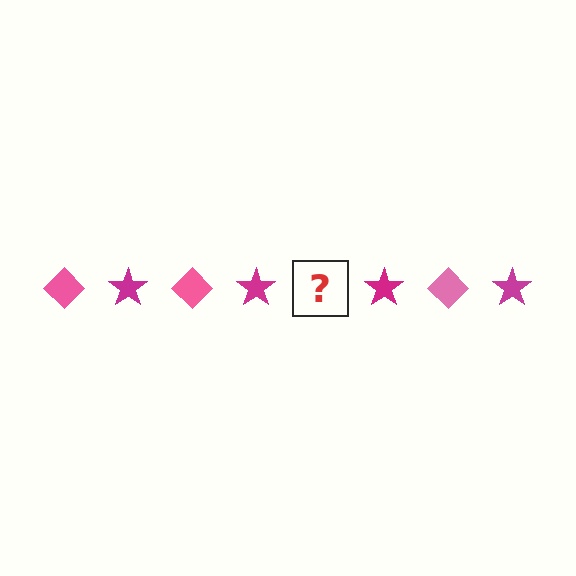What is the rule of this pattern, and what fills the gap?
The rule is that the pattern alternates between pink diamond and magenta star. The gap should be filled with a pink diamond.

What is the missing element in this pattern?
The missing element is a pink diamond.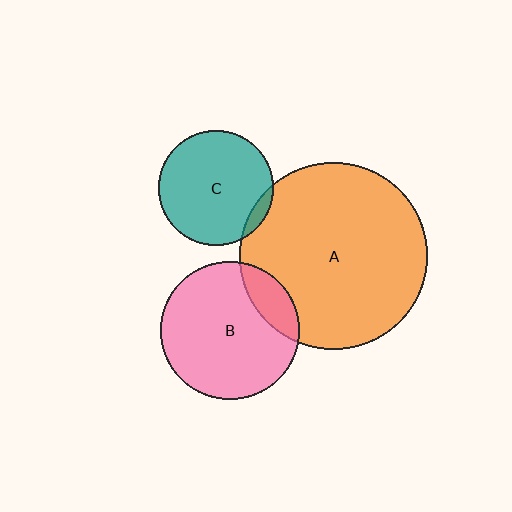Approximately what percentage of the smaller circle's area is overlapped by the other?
Approximately 5%.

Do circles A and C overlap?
Yes.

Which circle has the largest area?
Circle A (orange).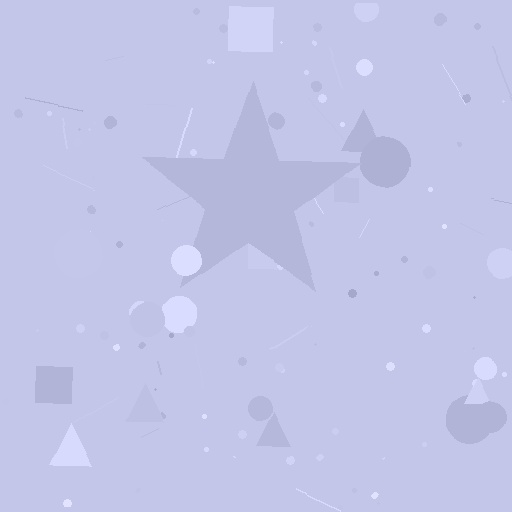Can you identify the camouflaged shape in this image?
The camouflaged shape is a star.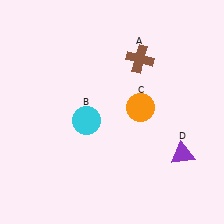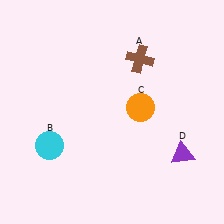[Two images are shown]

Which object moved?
The cyan circle (B) moved left.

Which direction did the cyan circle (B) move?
The cyan circle (B) moved left.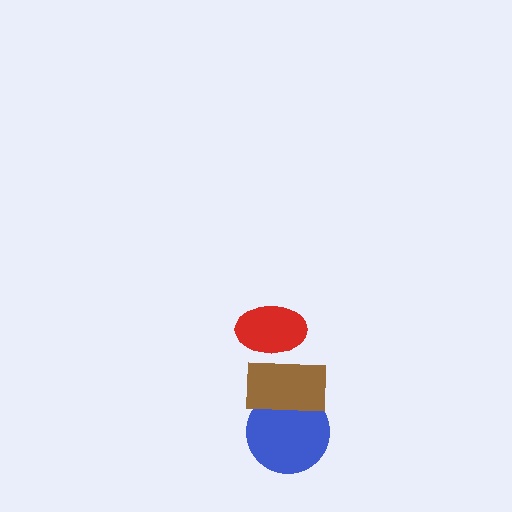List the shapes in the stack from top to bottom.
From top to bottom: the red ellipse, the brown rectangle, the blue circle.